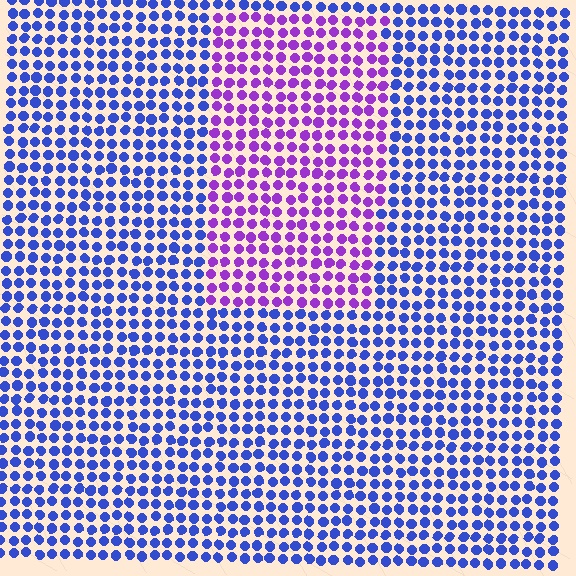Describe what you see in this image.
The image is filled with small blue elements in a uniform arrangement. A rectangle-shaped region is visible where the elements are tinted to a slightly different hue, forming a subtle color boundary.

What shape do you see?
I see a rectangle.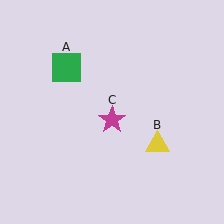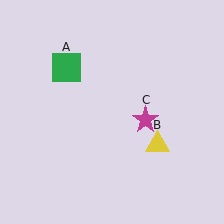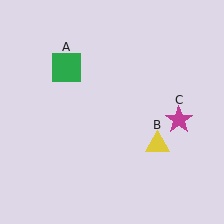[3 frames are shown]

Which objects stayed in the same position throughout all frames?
Green square (object A) and yellow triangle (object B) remained stationary.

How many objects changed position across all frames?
1 object changed position: magenta star (object C).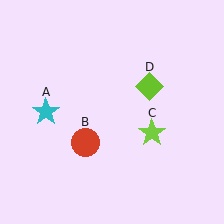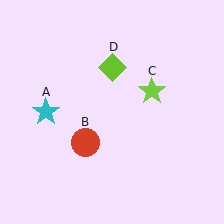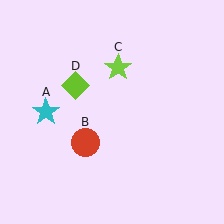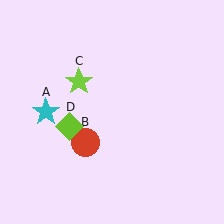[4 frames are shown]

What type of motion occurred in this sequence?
The lime star (object C), lime diamond (object D) rotated counterclockwise around the center of the scene.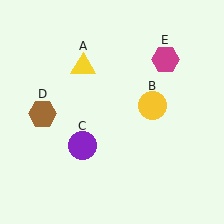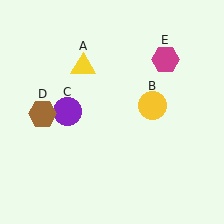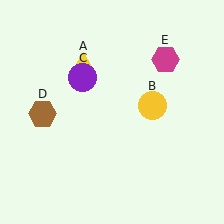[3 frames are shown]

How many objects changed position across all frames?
1 object changed position: purple circle (object C).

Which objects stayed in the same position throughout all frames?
Yellow triangle (object A) and yellow circle (object B) and brown hexagon (object D) and magenta hexagon (object E) remained stationary.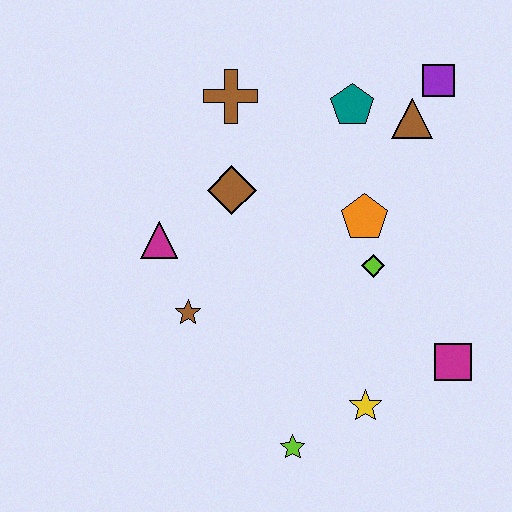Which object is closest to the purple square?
The brown triangle is closest to the purple square.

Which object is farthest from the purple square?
The lime star is farthest from the purple square.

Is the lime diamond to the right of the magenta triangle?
Yes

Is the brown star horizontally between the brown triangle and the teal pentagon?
No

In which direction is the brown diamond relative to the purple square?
The brown diamond is to the left of the purple square.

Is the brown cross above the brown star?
Yes